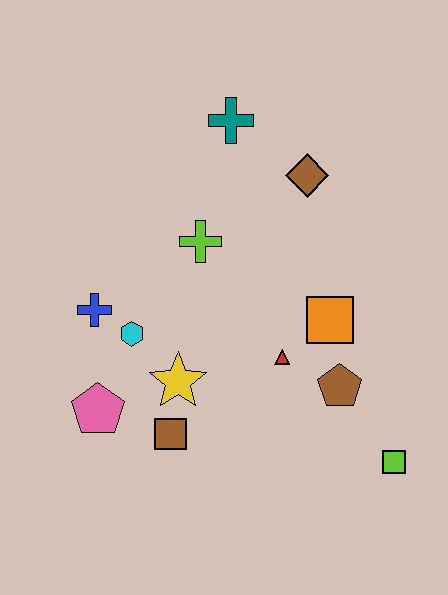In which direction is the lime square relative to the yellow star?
The lime square is to the right of the yellow star.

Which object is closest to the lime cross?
The cyan hexagon is closest to the lime cross.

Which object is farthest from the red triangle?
The teal cross is farthest from the red triangle.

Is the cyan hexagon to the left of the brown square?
Yes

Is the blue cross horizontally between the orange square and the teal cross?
No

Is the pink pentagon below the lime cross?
Yes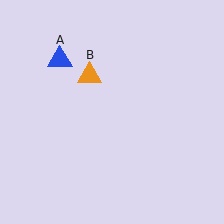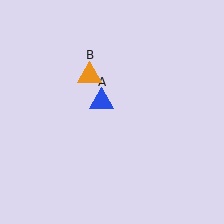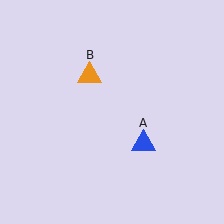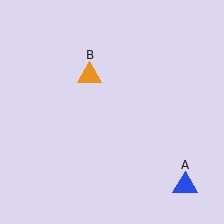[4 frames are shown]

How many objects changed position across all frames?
1 object changed position: blue triangle (object A).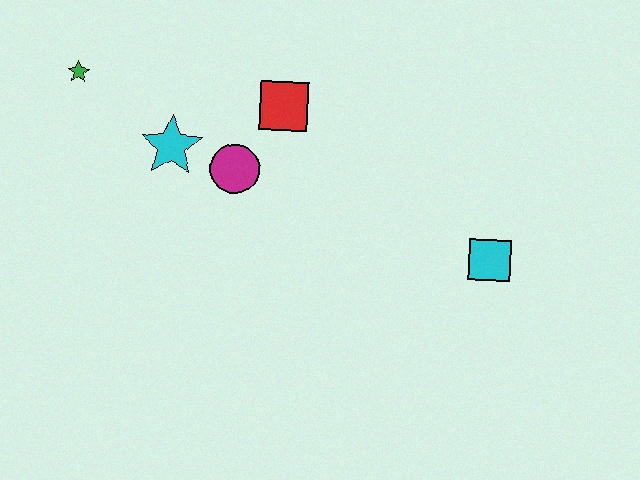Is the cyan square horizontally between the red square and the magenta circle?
No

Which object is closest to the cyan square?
The red square is closest to the cyan square.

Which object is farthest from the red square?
The cyan square is farthest from the red square.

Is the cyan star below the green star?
Yes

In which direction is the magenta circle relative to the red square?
The magenta circle is below the red square.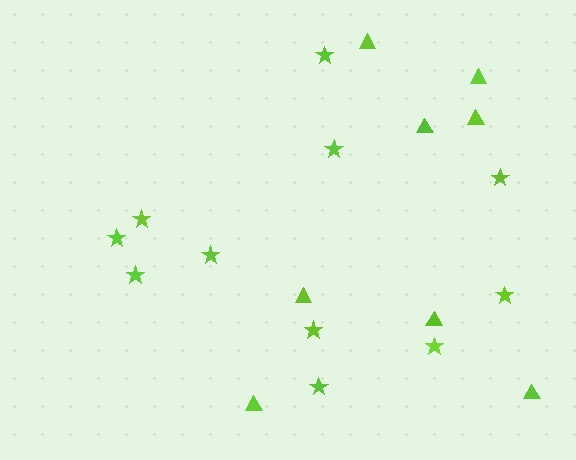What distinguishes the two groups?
There are 2 groups: one group of triangles (8) and one group of stars (11).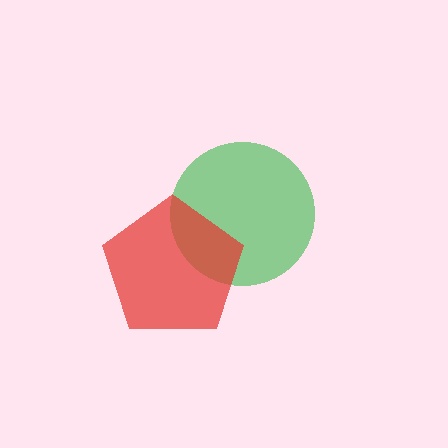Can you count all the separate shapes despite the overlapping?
Yes, there are 2 separate shapes.